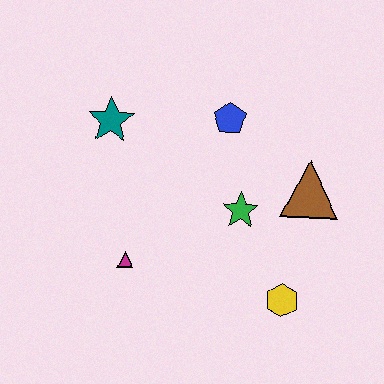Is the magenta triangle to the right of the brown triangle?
No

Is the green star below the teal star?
Yes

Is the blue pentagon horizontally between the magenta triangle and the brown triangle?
Yes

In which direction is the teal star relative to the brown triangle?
The teal star is to the left of the brown triangle.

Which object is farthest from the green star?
The teal star is farthest from the green star.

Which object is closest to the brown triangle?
The green star is closest to the brown triangle.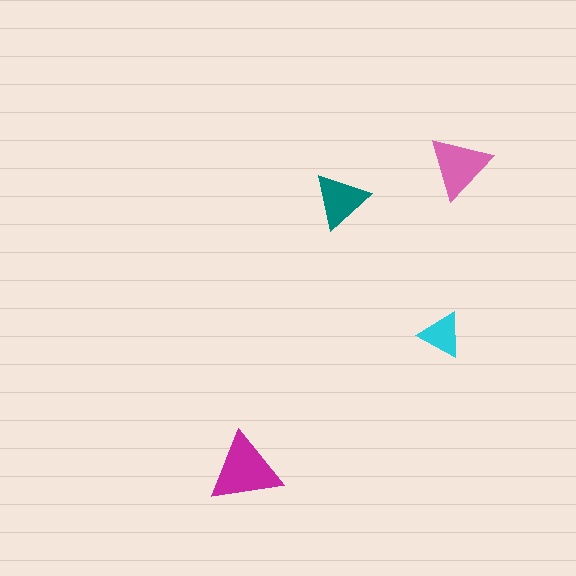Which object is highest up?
The pink triangle is topmost.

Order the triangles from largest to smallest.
the magenta one, the pink one, the teal one, the cyan one.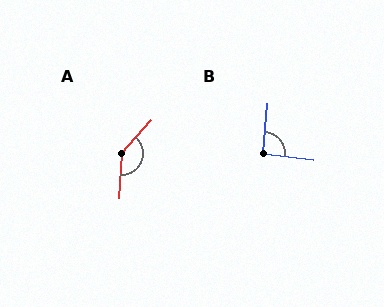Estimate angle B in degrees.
Approximately 91 degrees.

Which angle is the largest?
A, at approximately 141 degrees.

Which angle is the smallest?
B, at approximately 91 degrees.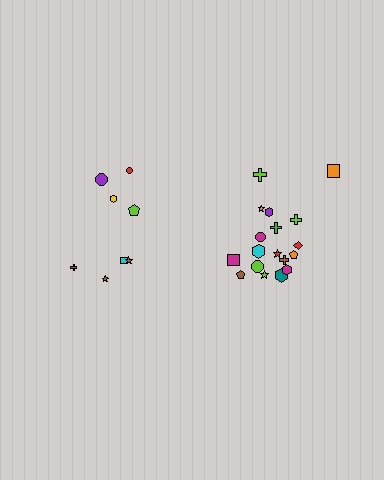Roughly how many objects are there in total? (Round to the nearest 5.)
Roughly 25 objects in total.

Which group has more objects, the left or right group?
The right group.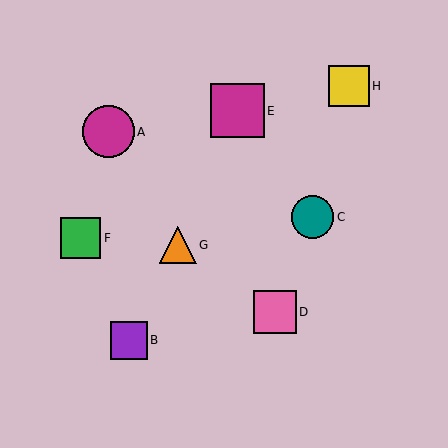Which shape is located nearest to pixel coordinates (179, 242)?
The orange triangle (labeled G) at (178, 245) is nearest to that location.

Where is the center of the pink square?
The center of the pink square is at (275, 312).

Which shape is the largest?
The magenta square (labeled E) is the largest.